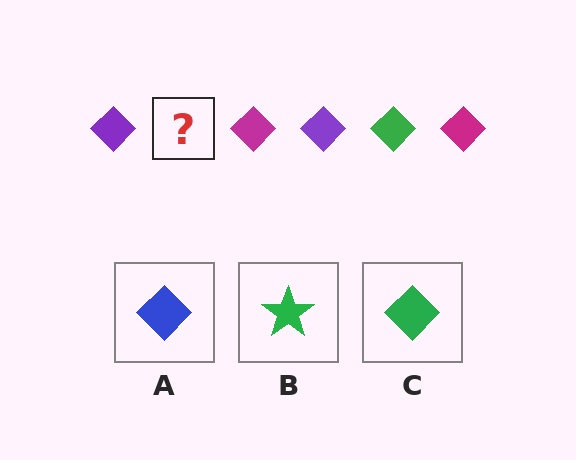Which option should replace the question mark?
Option C.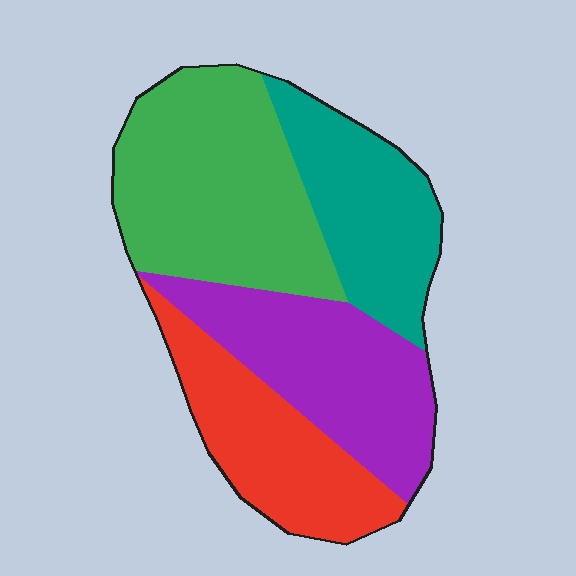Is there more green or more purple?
Green.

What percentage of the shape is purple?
Purple takes up about one quarter (1/4) of the shape.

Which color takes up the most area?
Green, at roughly 35%.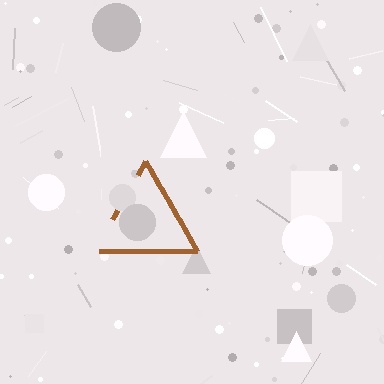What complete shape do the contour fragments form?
The contour fragments form a triangle.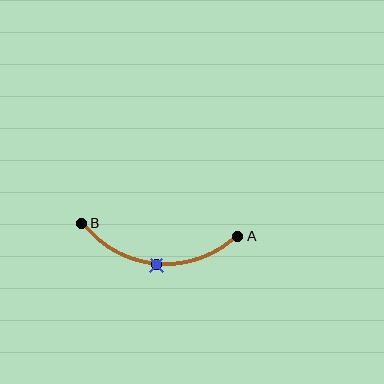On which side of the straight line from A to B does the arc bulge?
The arc bulges below the straight line connecting A and B.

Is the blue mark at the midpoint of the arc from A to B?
Yes. The blue mark lies on the arc at equal arc-length from both A and B — it is the arc midpoint.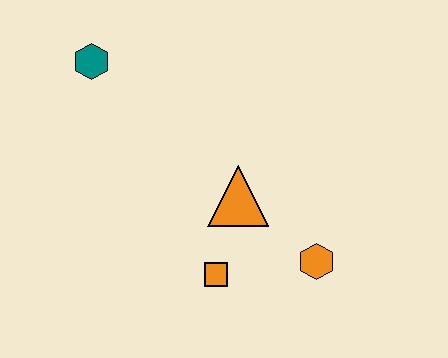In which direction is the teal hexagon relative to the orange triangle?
The teal hexagon is to the left of the orange triangle.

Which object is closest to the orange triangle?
The orange square is closest to the orange triangle.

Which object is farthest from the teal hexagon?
The orange hexagon is farthest from the teal hexagon.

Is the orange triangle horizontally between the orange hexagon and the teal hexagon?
Yes